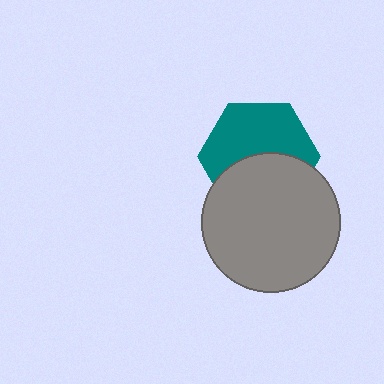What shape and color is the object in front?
The object in front is a gray circle.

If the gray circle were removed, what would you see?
You would see the complete teal hexagon.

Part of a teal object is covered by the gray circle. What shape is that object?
It is a hexagon.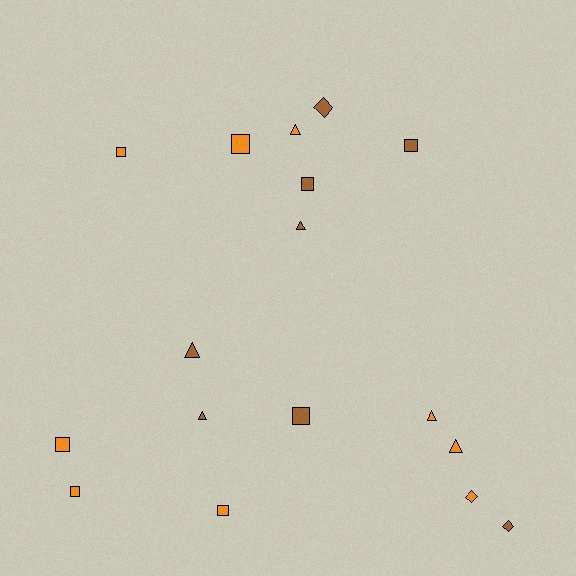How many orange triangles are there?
There are 3 orange triangles.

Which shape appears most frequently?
Square, with 8 objects.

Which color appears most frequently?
Orange, with 9 objects.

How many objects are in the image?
There are 17 objects.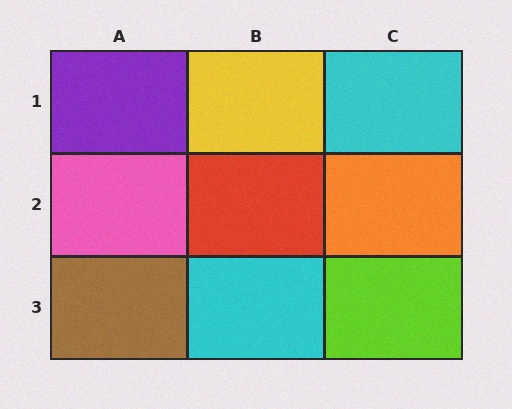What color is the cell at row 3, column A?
Brown.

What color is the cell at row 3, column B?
Cyan.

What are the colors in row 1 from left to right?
Purple, yellow, cyan.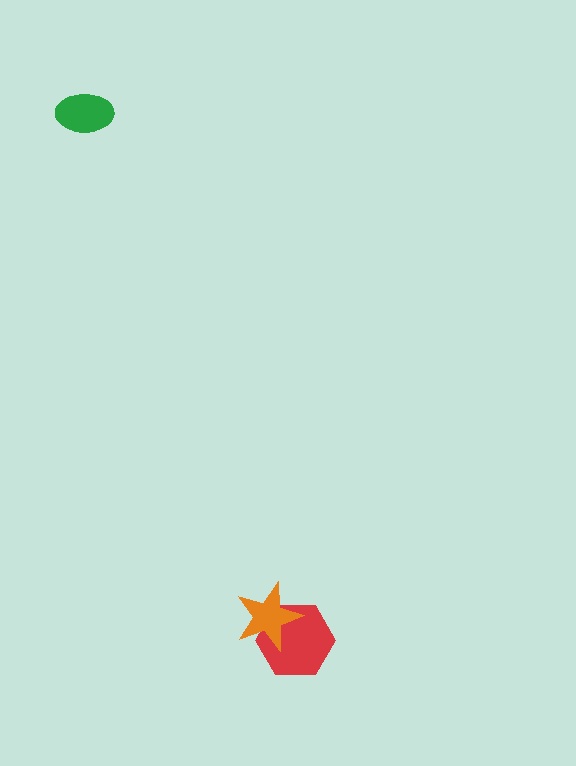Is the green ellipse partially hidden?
No, no other shape covers it.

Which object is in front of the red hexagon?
The orange star is in front of the red hexagon.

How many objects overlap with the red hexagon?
1 object overlaps with the red hexagon.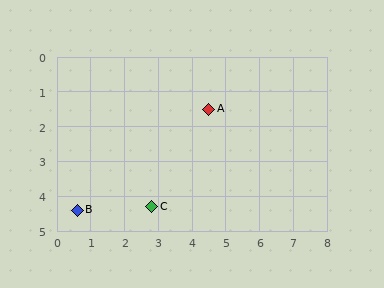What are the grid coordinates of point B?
Point B is at approximately (0.6, 4.4).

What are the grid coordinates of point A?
Point A is at approximately (4.5, 1.5).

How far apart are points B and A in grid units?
Points B and A are about 4.9 grid units apart.